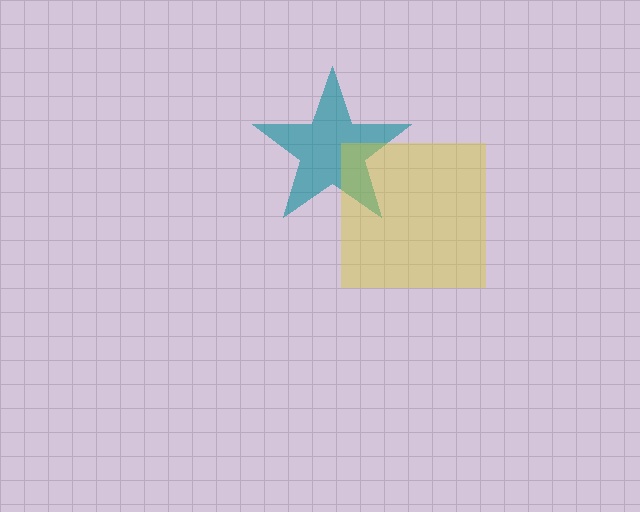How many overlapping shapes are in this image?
There are 2 overlapping shapes in the image.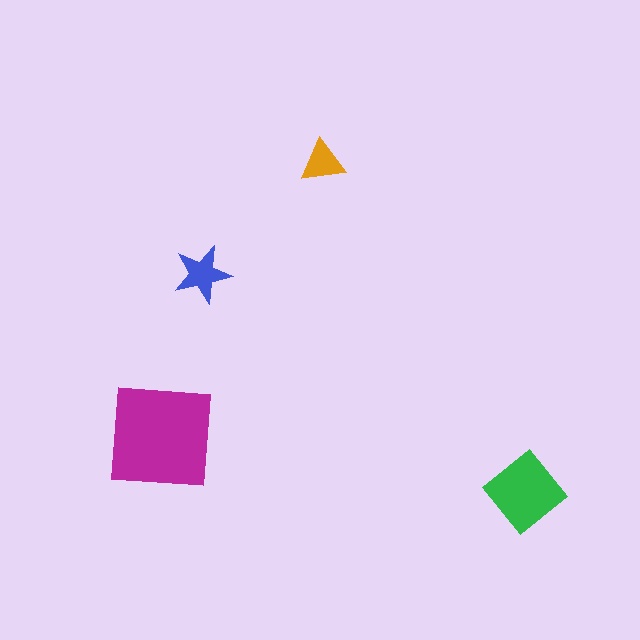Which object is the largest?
The magenta square.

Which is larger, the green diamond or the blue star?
The green diamond.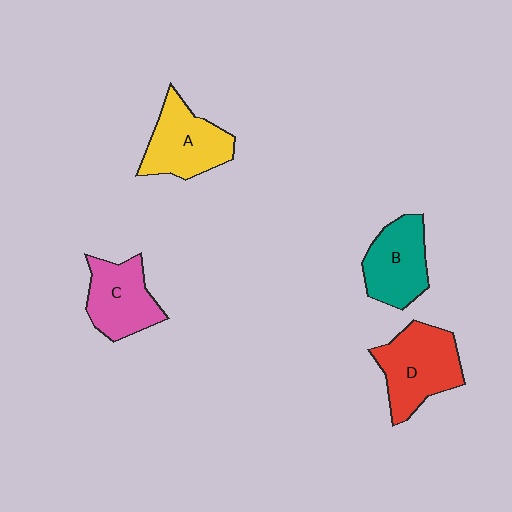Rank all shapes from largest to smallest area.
From largest to smallest: D (red), A (yellow), B (teal), C (pink).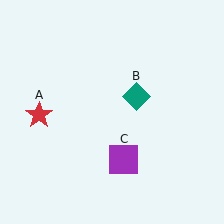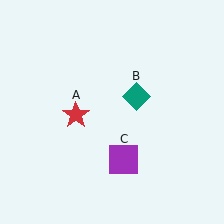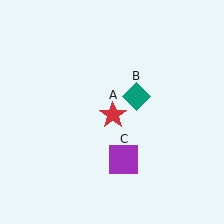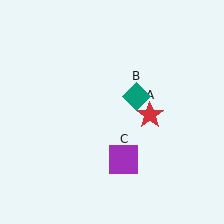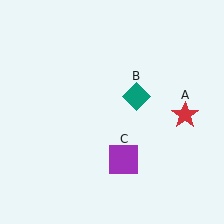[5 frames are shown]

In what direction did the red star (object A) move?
The red star (object A) moved right.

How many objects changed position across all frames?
1 object changed position: red star (object A).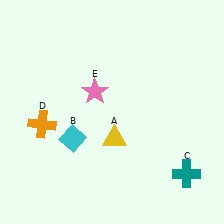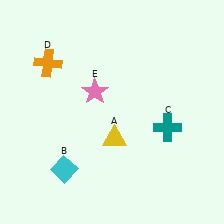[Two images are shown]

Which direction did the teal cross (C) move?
The teal cross (C) moved up.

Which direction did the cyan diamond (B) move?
The cyan diamond (B) moved down.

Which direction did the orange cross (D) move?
The orange cross (D) moved up.